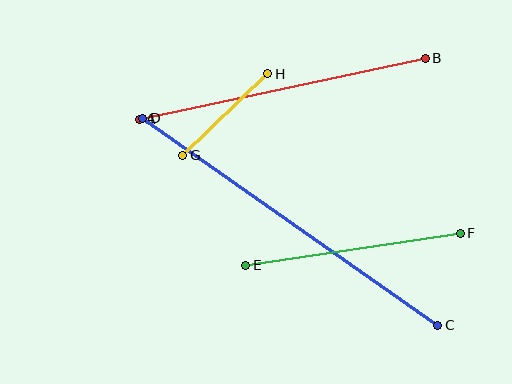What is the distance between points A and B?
The distance is approximately 292 pixels.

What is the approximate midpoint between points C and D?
The midpoint is at approximately (290, 222) pixels.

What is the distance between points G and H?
The distance is approximately 118 pixels.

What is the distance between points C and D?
The distance is approximately 360 pixels.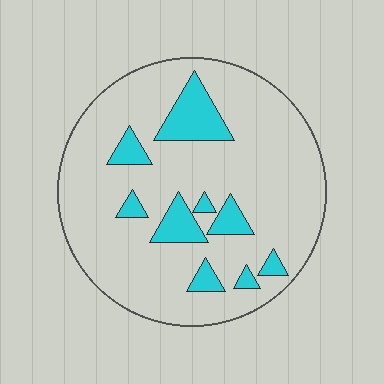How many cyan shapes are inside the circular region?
9.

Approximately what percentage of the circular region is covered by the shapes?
Approximately 15%.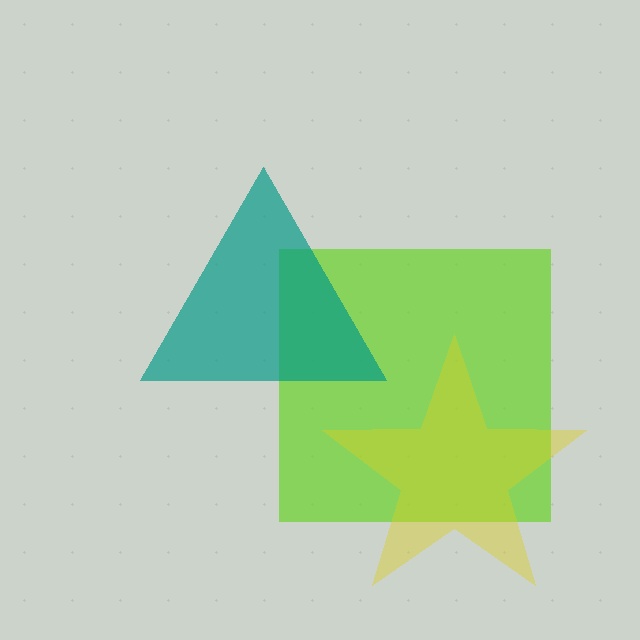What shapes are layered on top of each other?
The layered shapes are: a lime square, a teal triangle, a yellow star.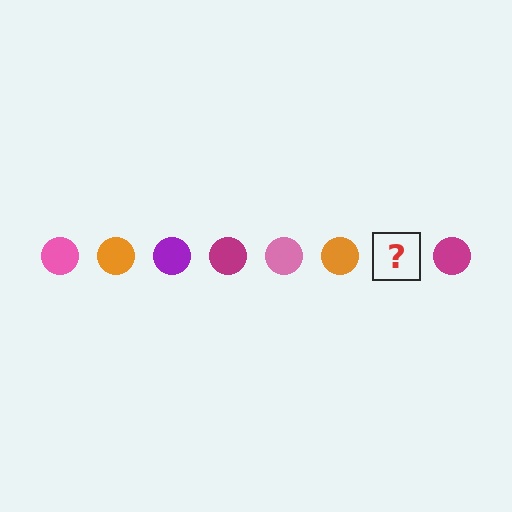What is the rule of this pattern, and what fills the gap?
The rule is that the pattern cycles through pink, orange, purple, magenta circles. The gap should be filled with a purple circle.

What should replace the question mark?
The question mark should be replaced with a purple circle.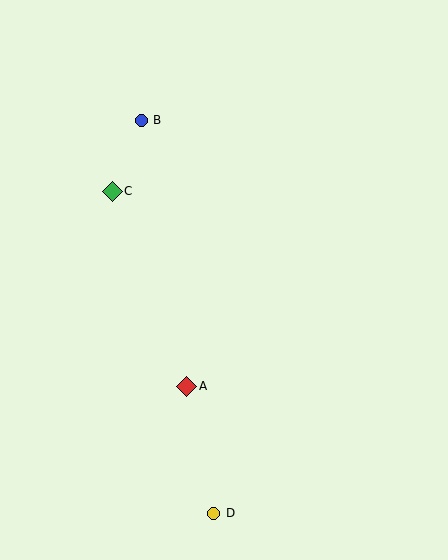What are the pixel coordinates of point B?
Point B is at (141, 120).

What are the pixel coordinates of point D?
Point D is at (214, 513).